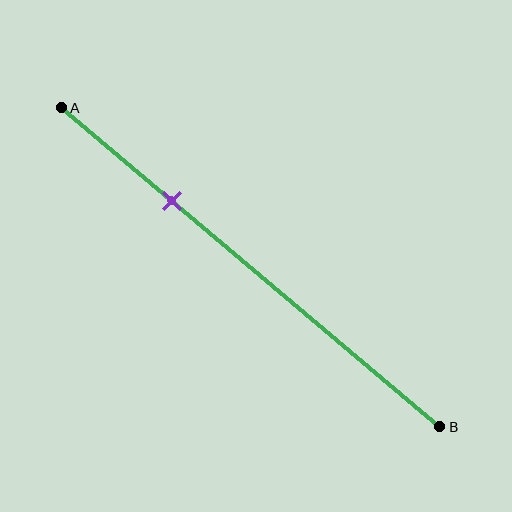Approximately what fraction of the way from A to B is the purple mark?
The purple mark is approximately 30% of the way from A to B.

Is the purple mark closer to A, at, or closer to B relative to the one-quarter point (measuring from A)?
The purple mark is closer to point B than the one-quarter point of segment AB.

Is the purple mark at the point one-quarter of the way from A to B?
No, the mark is at about 30% from A, not at the 25% one-quarter point.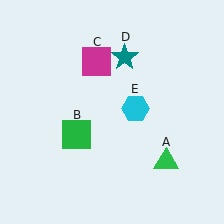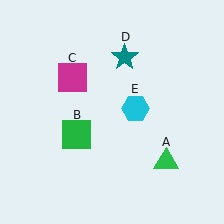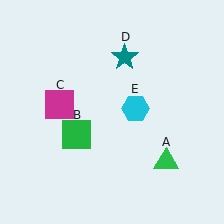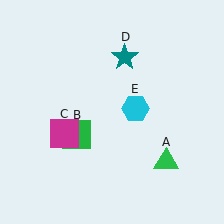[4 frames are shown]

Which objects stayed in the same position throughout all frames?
Green triangle (object A) and green square (object B) and teal star (object D) and cyan hexagon (object E) remained stationary.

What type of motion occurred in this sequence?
The magenta square (object C) rotated counterclockwise around the center of the scene.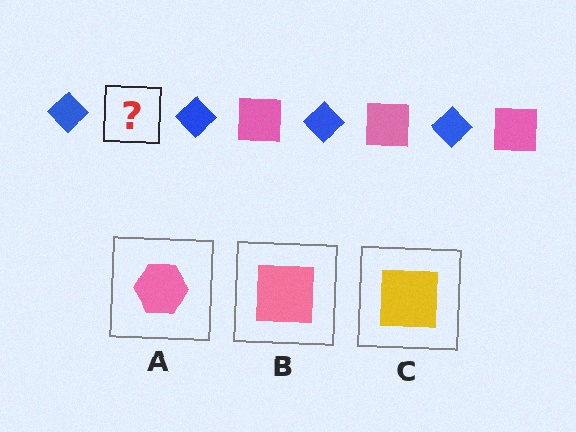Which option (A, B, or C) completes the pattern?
B.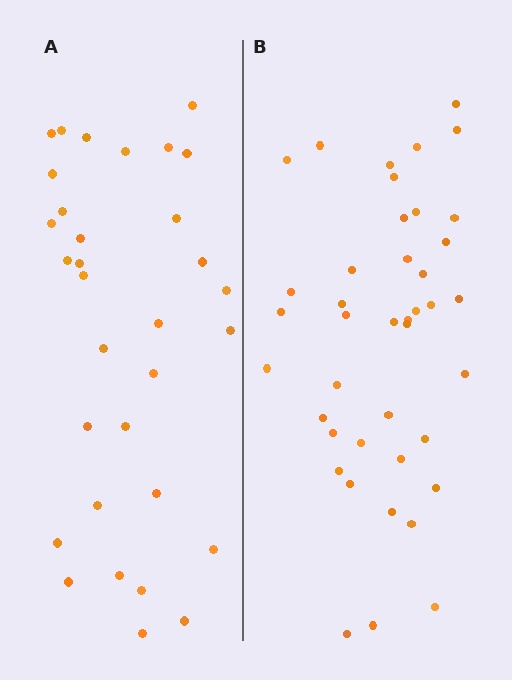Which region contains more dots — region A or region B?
Region B (the right region) has more dots.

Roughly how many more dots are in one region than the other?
Region B has roughly 8 or so more dots than region A.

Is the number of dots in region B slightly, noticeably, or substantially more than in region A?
Region B has noticeably more, but not dramatically so. The ratio is roughly 1.3 to 1.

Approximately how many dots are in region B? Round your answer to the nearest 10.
About 40 dots. (The exact count is 41, which rounds to 40.)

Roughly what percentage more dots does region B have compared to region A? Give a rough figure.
About 30% more.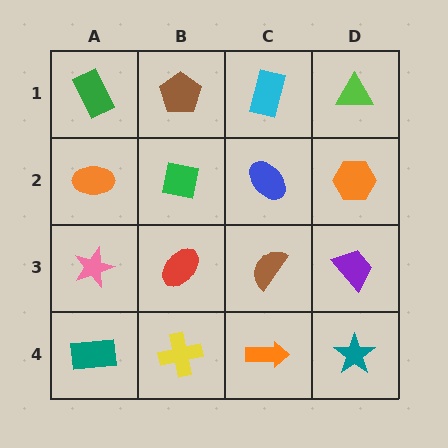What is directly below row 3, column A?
A teal rectangle.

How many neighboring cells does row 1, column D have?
2.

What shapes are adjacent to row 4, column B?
A red ellipse (row 3, column B), a teal rectangle (row 4, column A), an orange arrow (row 4, column C).